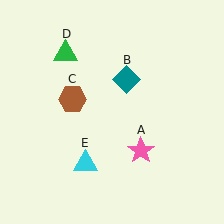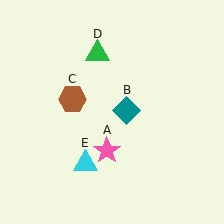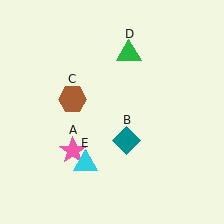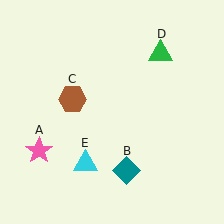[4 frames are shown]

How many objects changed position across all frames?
3 objects changed position: pink star (object A), teal diamond (object B), green triangle (object D).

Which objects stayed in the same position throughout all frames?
Brown hexagon (object C) and cyan triangle (object E) remained stationary.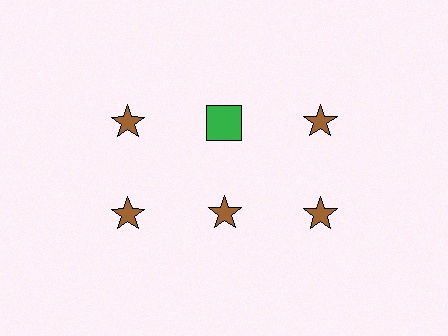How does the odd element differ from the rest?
It differs in both color (green instead of brown) and shape (square instead of star).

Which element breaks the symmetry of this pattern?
The green square in the top row, second from left column breaks the symmetry. All other shapes are brown stars.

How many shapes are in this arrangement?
There are 6 shapes arranged in a grid pattern.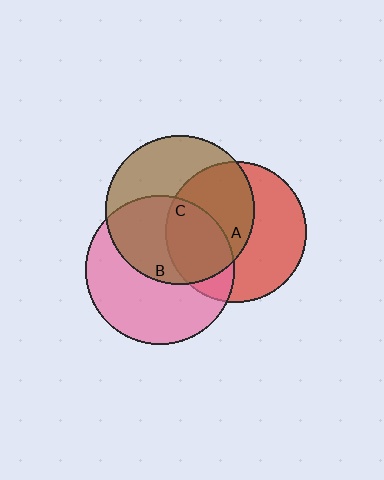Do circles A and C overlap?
Yes.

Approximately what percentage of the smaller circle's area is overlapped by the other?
Approximately 50%.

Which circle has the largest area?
Circle C (brown).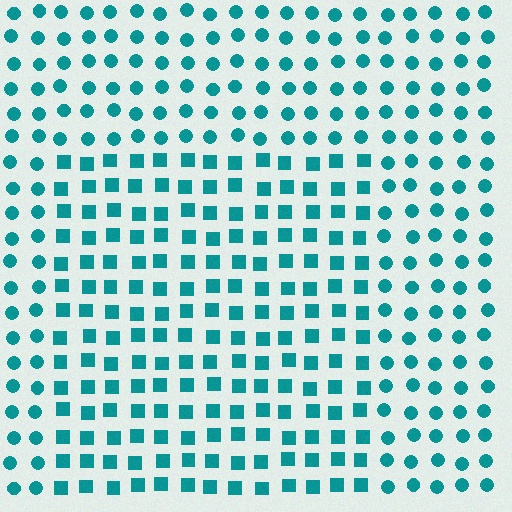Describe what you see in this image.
The image is filled with small teal elements arranged in a uniform grid. A rectangle-shaped region contains squares, while the surrounding area contains circles. The boundary is defined purely by the change in element shape.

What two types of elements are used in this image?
The image uses squares inside the rectangle region and circles outside it.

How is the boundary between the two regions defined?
The boundary is defined by a change in element shape: squares inside vs. circles outside. All elements share the same color and spacing.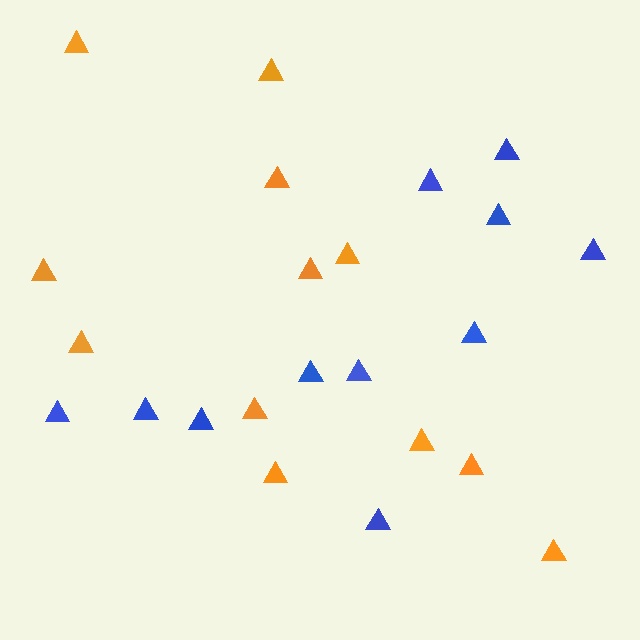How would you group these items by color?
There are 2 groups: one group of blue triangles (11) and one group of orange triangles (12).